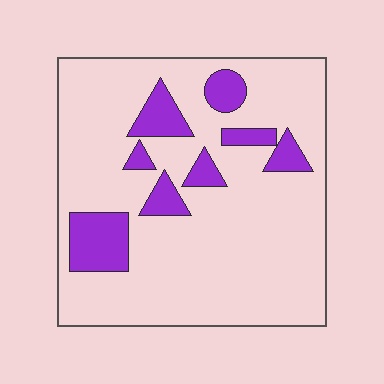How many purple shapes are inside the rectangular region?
8.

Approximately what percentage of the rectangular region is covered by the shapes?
Approximately 15%.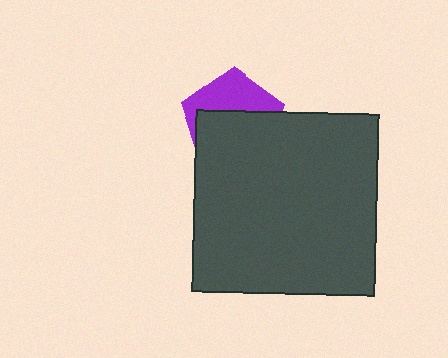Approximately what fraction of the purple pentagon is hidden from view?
Roughly 61% of the purple pentagon is hidden behind the dark gray square.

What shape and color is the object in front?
The object in front is a dark gray square.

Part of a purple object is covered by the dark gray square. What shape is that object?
It is a pentagon.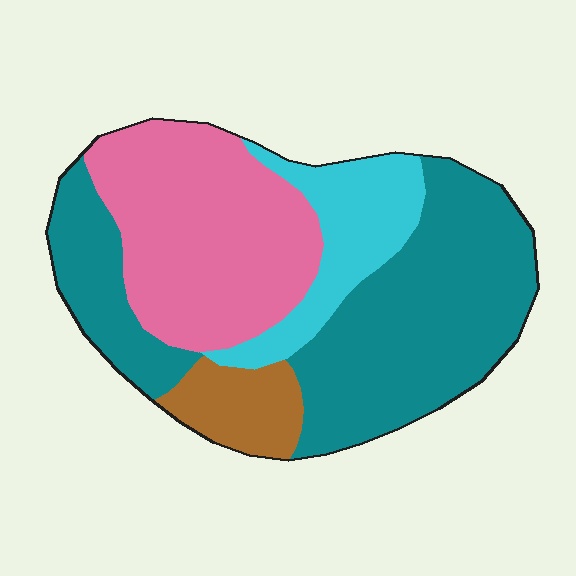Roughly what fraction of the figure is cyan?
Cyan covers roughly 15% of the figure.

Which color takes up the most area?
Teal, at roughly 45%.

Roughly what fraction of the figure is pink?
Pink covers about 30% of the figure.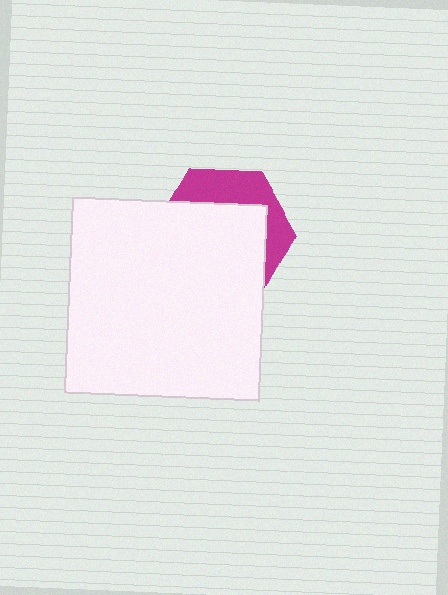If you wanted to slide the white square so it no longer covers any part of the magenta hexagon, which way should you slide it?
Slide it down — that is the most direct way to separate the two shapes.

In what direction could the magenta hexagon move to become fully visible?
The magenta hexagon could move up. That would shift it out from behind the white square entirely.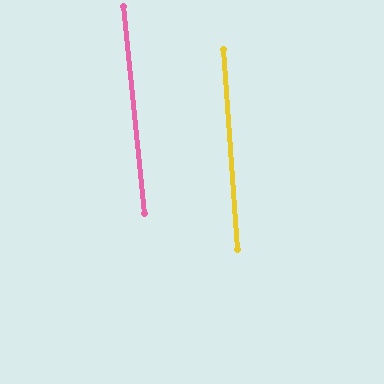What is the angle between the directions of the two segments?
Approximately 2 degrees.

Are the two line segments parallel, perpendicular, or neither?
Parallel — their directions differ by only 1.7°.